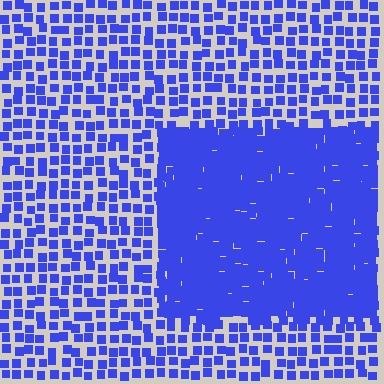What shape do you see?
I see a rectangle.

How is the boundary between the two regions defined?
The boundary is defined by a change in element density (approximately 2.5x ratio). All elements are the same color, size, and shape.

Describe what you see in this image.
The image contains small blue elements arranged at two different densities. A rectangle-shaped region is visible where the elements are more densely packed than the surrounding area.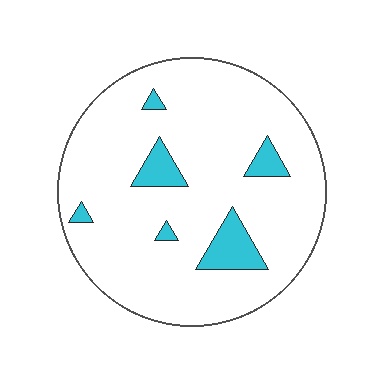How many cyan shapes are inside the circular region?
6.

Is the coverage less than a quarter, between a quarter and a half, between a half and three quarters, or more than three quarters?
Less than a quarter.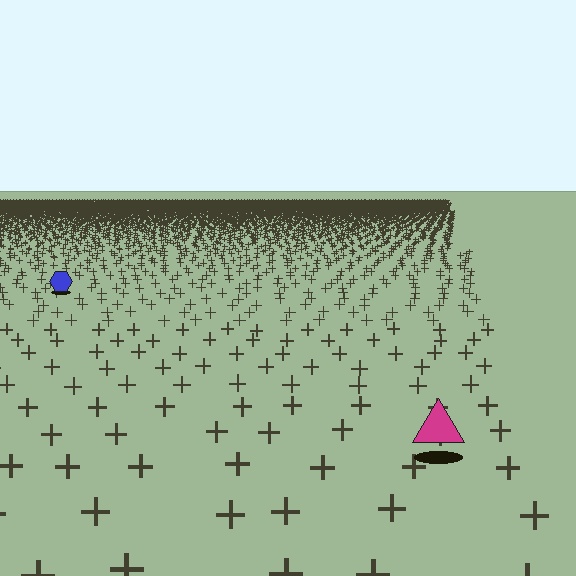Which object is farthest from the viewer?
The blue hexagon is farthest from the viewer. It appears smaller and the ground texture around it is denser.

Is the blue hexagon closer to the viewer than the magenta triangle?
No. The magenta triangle is closer — you can tell from the texture gradient: the ground texture is coarser near it.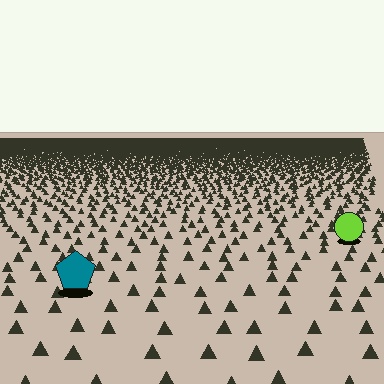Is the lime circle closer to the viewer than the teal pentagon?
No. The teal pentagon is closer — you can tell from the texture gradient: the ground texture is coarser near it.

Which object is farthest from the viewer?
The lime circle is farthest from the viewer. It appears smaller and the ground texture around it is denser.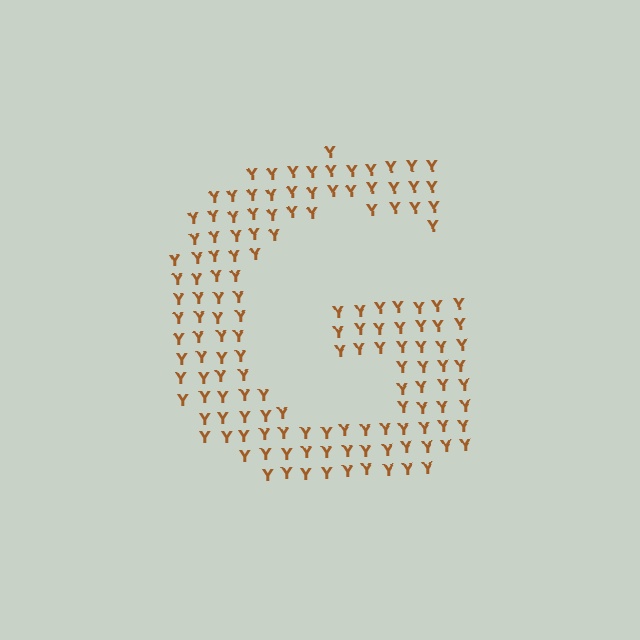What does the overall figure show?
The overall figure shows the letter G.